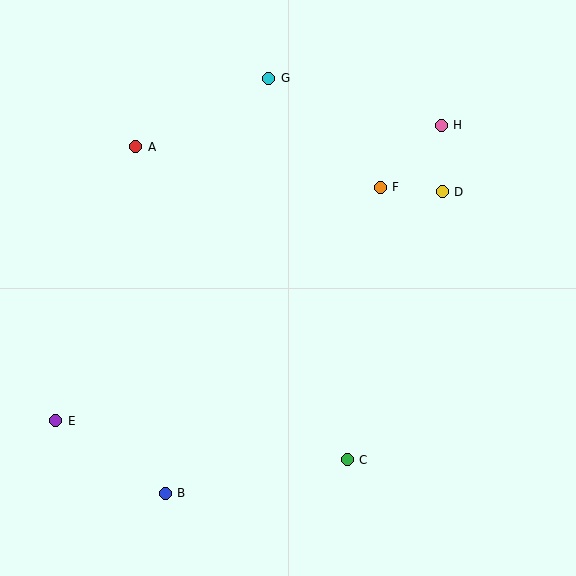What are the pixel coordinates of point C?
Point C is at (347, 460).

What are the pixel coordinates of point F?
Point F is at (380, 187).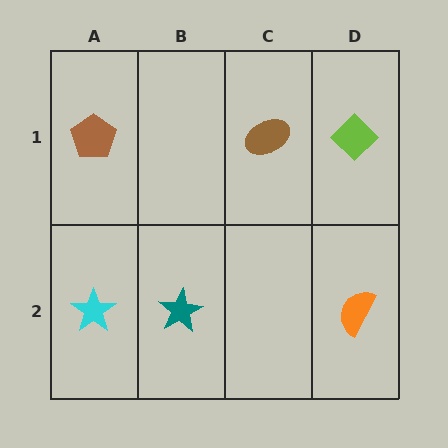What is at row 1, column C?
A brown ellipse.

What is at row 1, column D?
A lime diamond.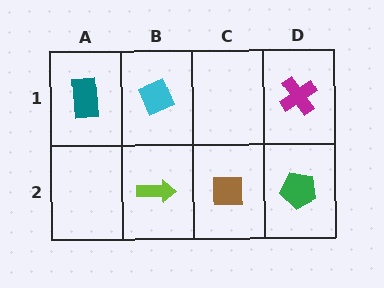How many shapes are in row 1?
3 shapes.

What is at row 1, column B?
A cyan diamond.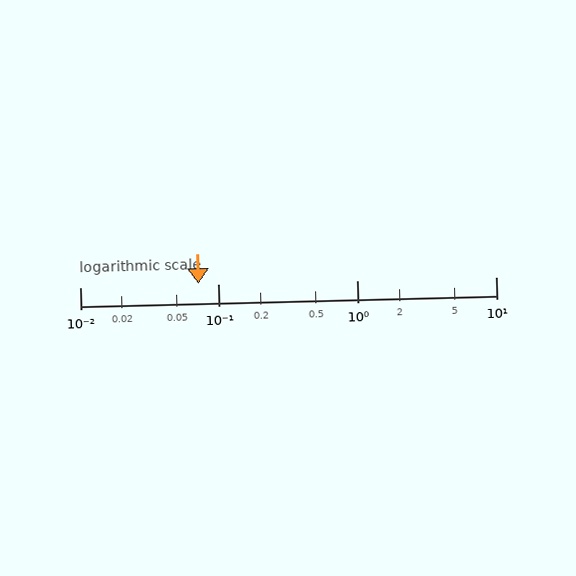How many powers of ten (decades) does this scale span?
The scale spans 3 decades, from 0.01 to 10.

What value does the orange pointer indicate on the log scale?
The pointer indicates approximately 0.072.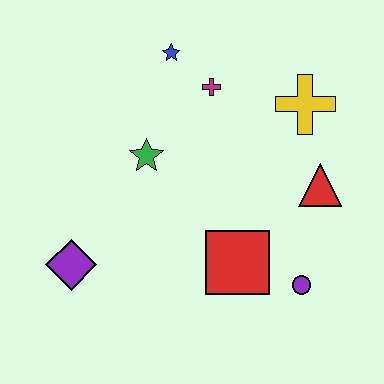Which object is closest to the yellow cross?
The red triangle is closest to the yellow cross.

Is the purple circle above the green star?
No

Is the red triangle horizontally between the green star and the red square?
No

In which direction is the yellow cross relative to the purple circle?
The yellow cross is above the purple circle.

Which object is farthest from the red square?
The blue star is farthest from the red square.